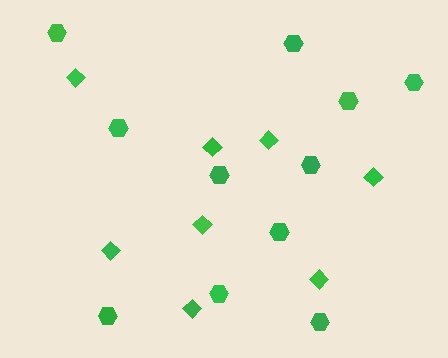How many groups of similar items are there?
There are 2 groups: one group of hexagons (11) and one group of diamonds (8).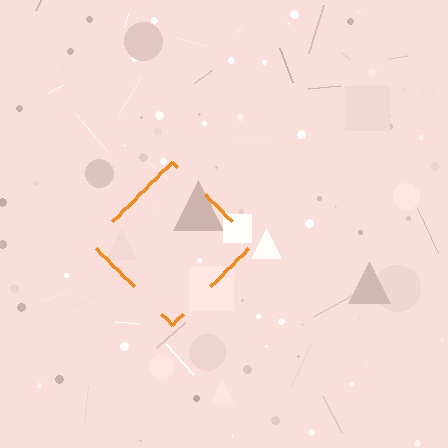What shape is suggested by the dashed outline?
The dashed outline suggests a diamond.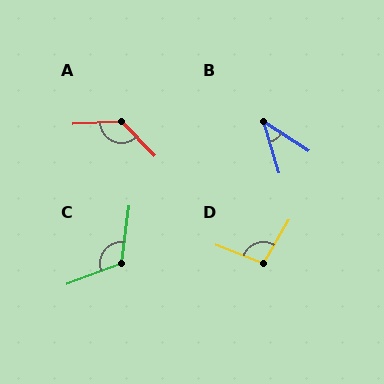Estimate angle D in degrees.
Approximately 99 degrees.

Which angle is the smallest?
B, at approximately 40 degrees.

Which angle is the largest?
A, at approximately 131 degrees.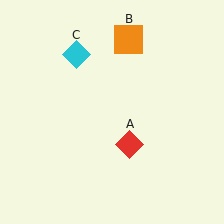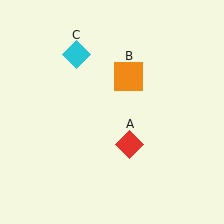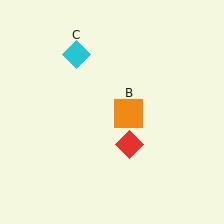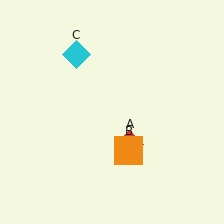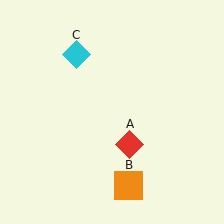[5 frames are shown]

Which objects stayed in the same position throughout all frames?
Red diamond (object A) and cyan diamond (object C) remained stationary.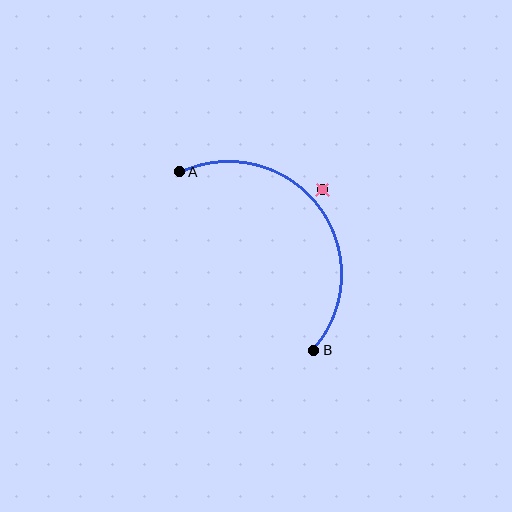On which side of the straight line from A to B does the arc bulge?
The arc bulges above and to the right of the straight line connecting A and B.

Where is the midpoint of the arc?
The arc midpoint is the point on the curve farthest from the straight line joining A and B. It sits above and to the right of that line.